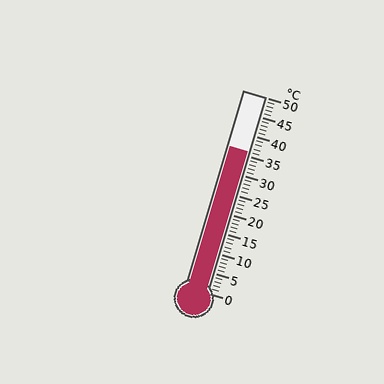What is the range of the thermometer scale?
The thermometer scale ranges from 0°C to 50°C.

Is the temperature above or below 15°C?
The temperature is above 15°C.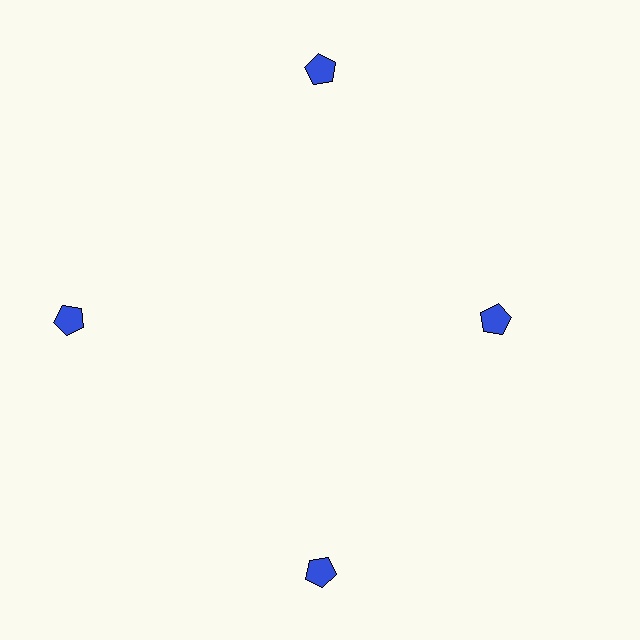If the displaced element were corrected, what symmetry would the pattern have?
It would have 4-fold rotational symmetry — the pattern would map onto itself every 90 degrees.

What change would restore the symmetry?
The symmetry would be restored by moving it outward, back onto the ring so that all 4 pentagons sit at equal angles and equal distance from the center.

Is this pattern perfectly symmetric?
No. The 4 blue pentagons are arranged in a ring, but one element near the 3 o'clock position is pulled inward toward the center, breaking the 4-fold rotational symmetry.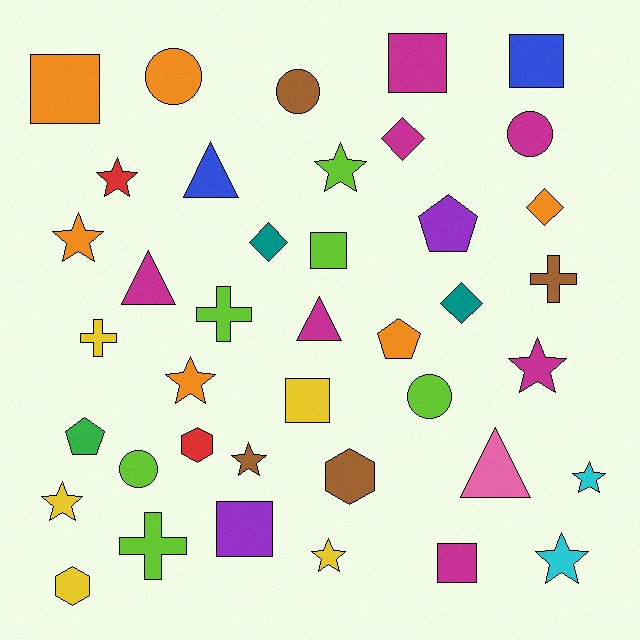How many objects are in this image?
There are 40 objects.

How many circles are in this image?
There are 5 circles.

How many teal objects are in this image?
There are 2 teal objects.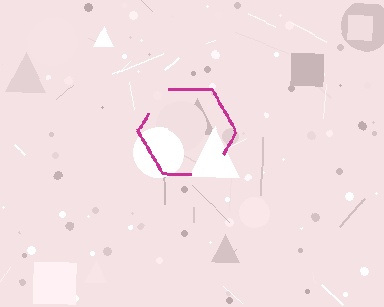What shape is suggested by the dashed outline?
The dashed outline suggests a hexagon.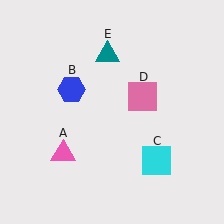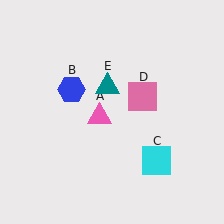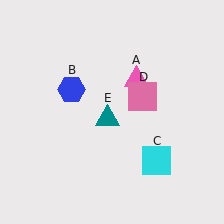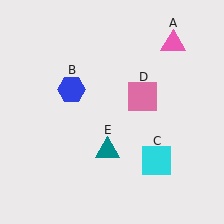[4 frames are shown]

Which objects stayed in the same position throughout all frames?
Blue hexagon (object B) and cyan square (object C) and pink square (object D) remained stationary.